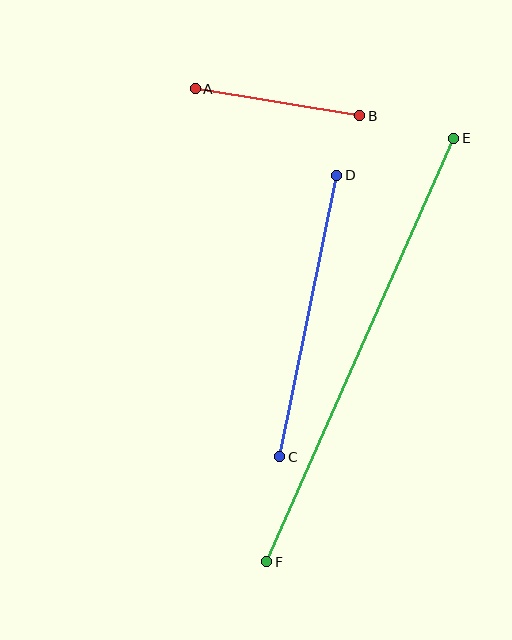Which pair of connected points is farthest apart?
Points E and F are farthest apart.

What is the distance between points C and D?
The distance is approximately 287 pixels.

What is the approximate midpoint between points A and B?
The midpoint is at approximately (278, 102) pixels.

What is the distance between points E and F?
The distance is approximately 463 pixels.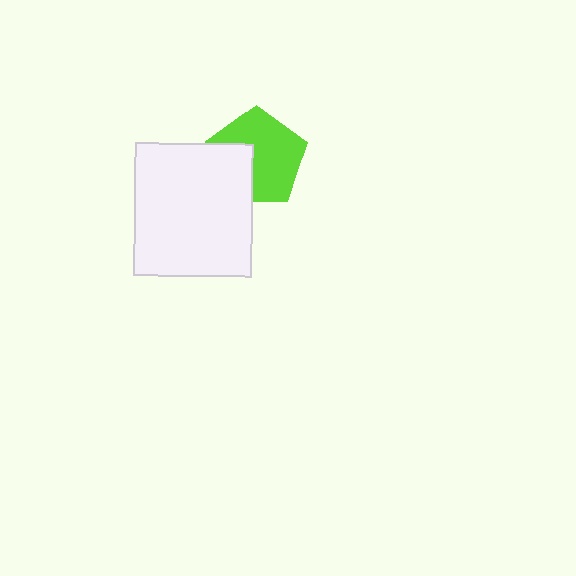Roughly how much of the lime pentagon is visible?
Most of it is visible (roughly 68%).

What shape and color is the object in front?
The object in front is a white rectangle.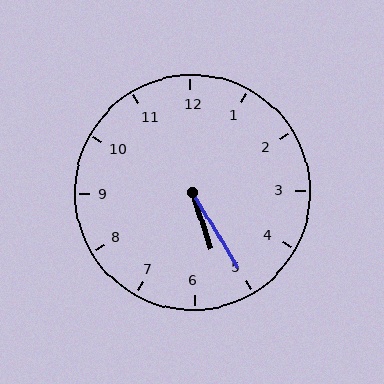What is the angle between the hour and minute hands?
Approximately 12 degrees.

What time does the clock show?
5:25.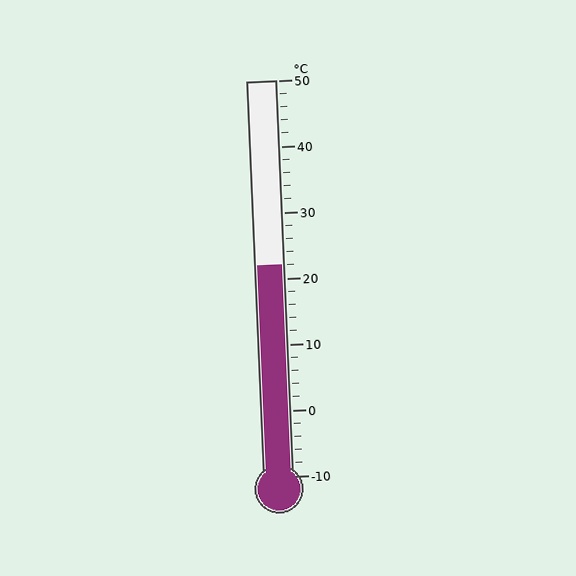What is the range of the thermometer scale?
The thermometer scale ranges from -10°C to 50°C.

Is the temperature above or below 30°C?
The temperature is below 30°C.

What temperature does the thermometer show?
The thermometer shows approximately 22°C.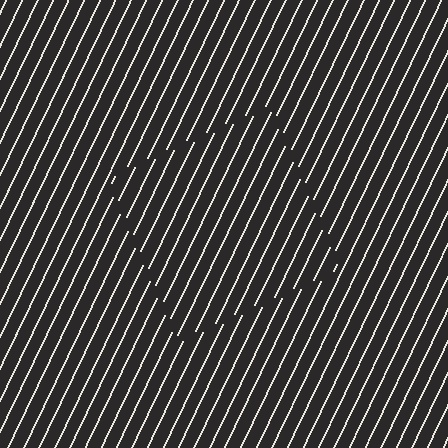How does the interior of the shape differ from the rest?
The interior of the shape contains the same grating, shifted by half a period — the contour is defined by the phase discontinuity where line-ends from the inner and outer gratings abut.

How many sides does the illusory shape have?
4 sides — the line-ends trace a square.